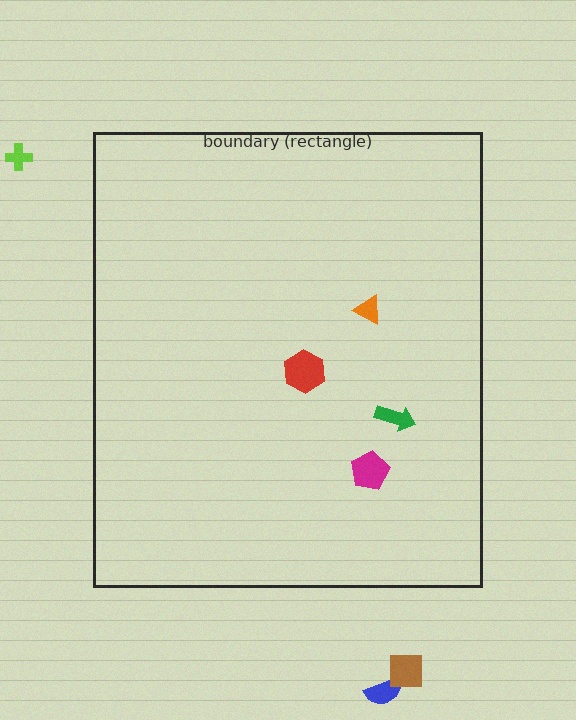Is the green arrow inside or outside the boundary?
Inside.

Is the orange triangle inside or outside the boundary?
Inside.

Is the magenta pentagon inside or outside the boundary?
Inside.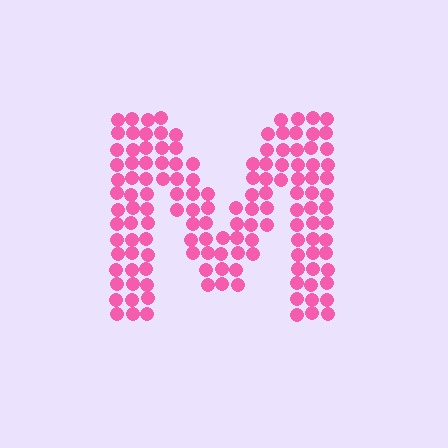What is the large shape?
The large shape is the letter M.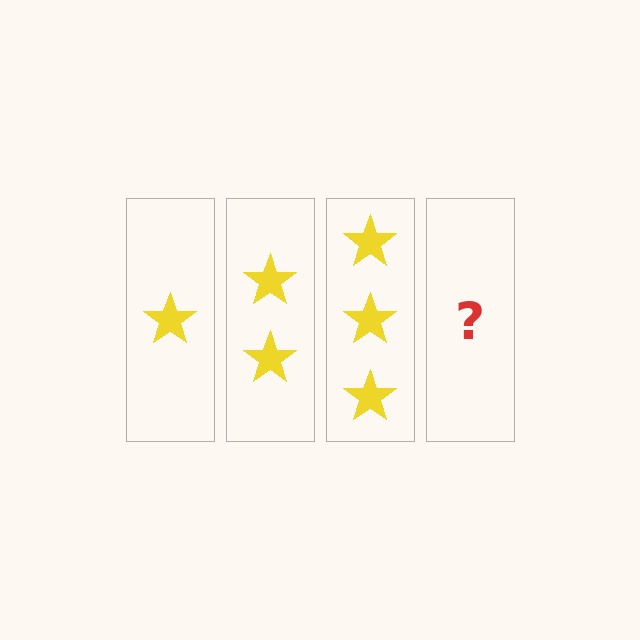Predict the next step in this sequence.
The next step is 4 stars.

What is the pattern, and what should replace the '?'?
The pattern is that each step adds one more star. The '?' should be 4 stars.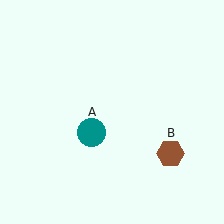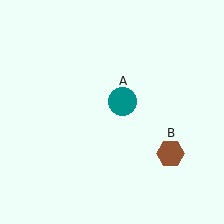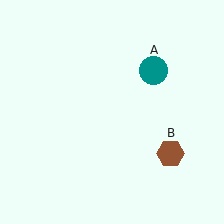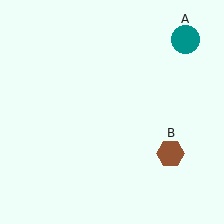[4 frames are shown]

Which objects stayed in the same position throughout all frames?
Brown hexagon (object B) remained stationary.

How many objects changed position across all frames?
1 object changed position: teal circle (object A).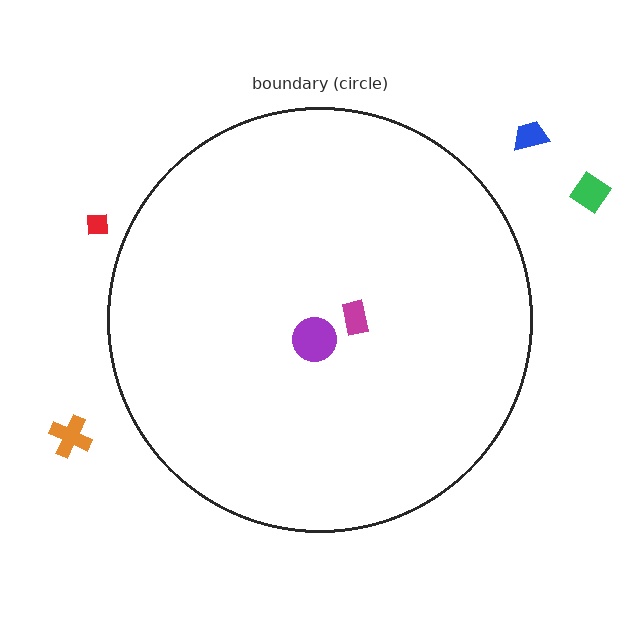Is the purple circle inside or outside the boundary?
Inside.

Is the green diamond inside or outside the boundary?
Outside.